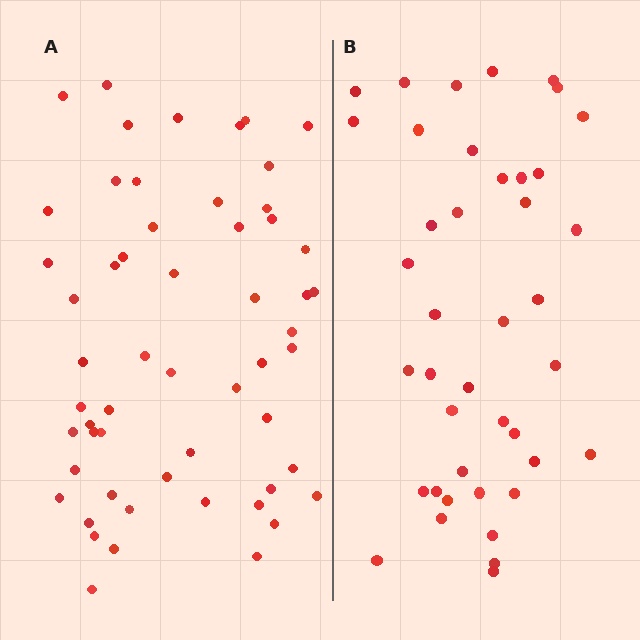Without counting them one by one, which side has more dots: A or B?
Region A (the left region) has more dots.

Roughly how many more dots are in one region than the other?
Region A has approximately 15 more dots than region B.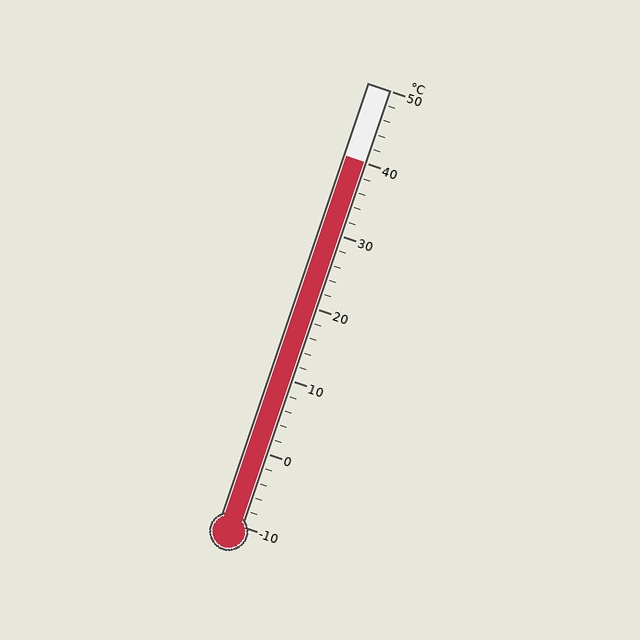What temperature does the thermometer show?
The thermometer shows approximately 40°C.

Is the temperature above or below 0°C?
The temperature is above 0°C.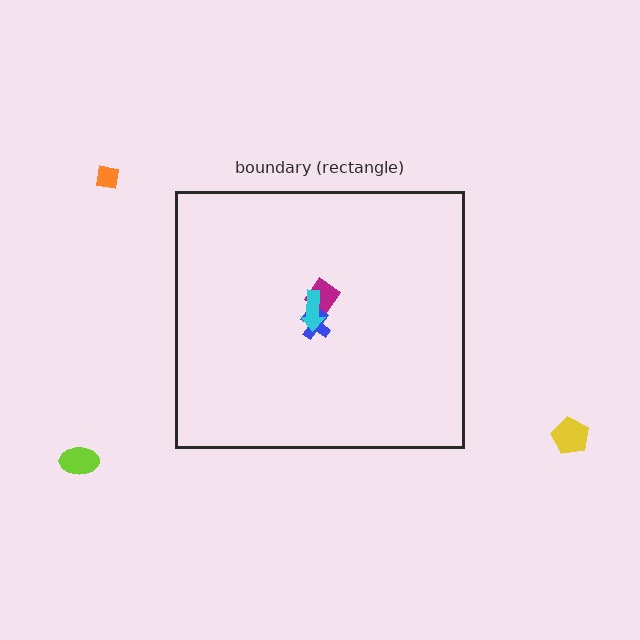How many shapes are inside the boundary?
3 inside, 3 outside.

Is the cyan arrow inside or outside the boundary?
Inside.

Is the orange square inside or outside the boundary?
Outside.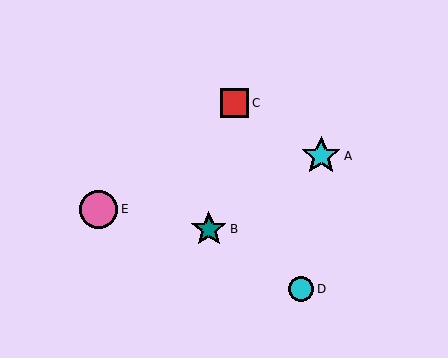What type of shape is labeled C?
Shape C is a red square.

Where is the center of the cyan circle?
The center of the cyan circle is at (301, 289).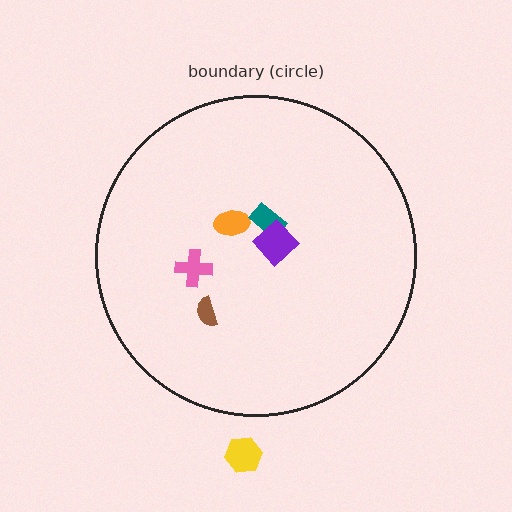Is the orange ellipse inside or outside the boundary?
Inside.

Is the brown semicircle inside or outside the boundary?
Inside.